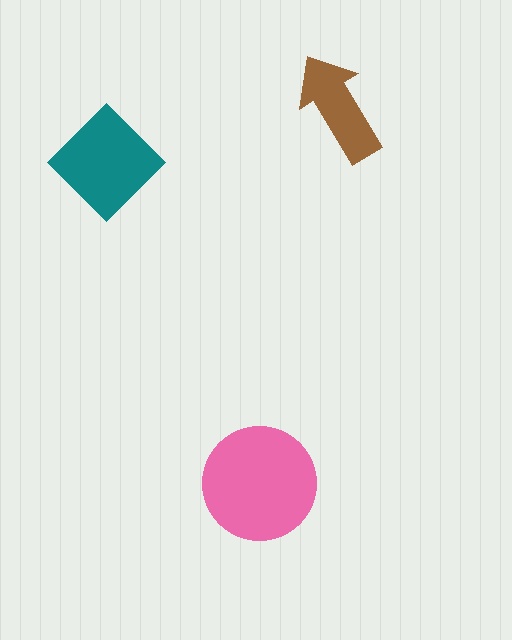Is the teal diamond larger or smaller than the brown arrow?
Larger.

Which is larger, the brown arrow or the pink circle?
The pink circle.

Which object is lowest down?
The pink circle is bottommost.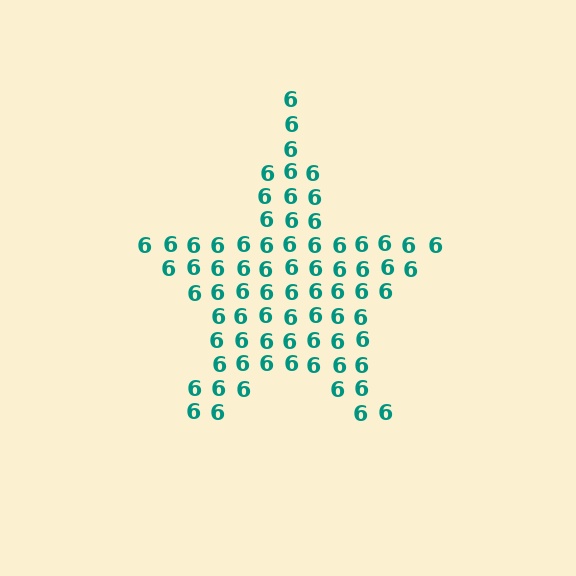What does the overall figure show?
The overall figure shows a star.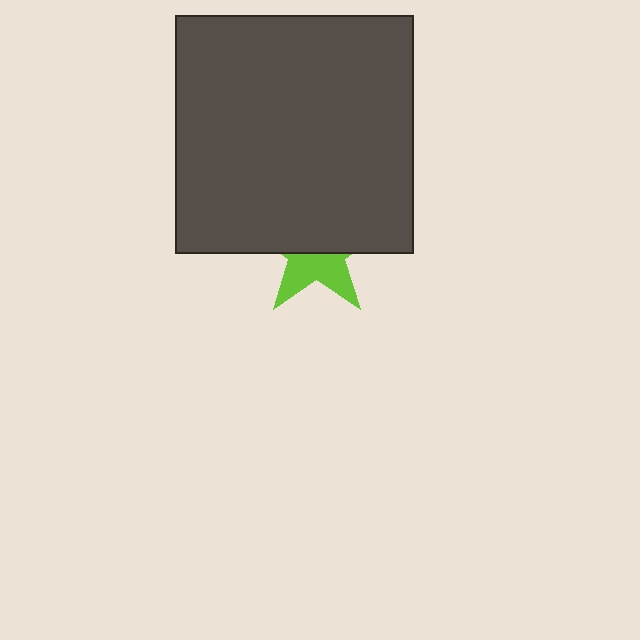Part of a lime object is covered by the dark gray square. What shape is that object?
It is a star.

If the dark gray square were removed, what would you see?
You would see the complete lime star.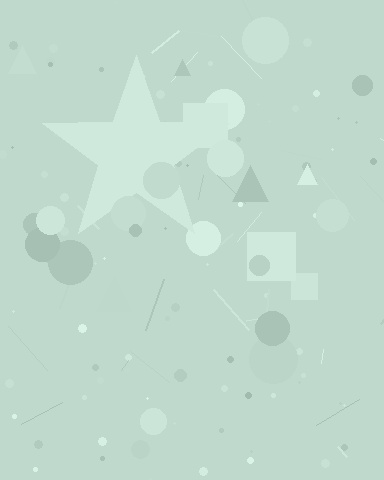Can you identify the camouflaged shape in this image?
The camouflaged shape is a star.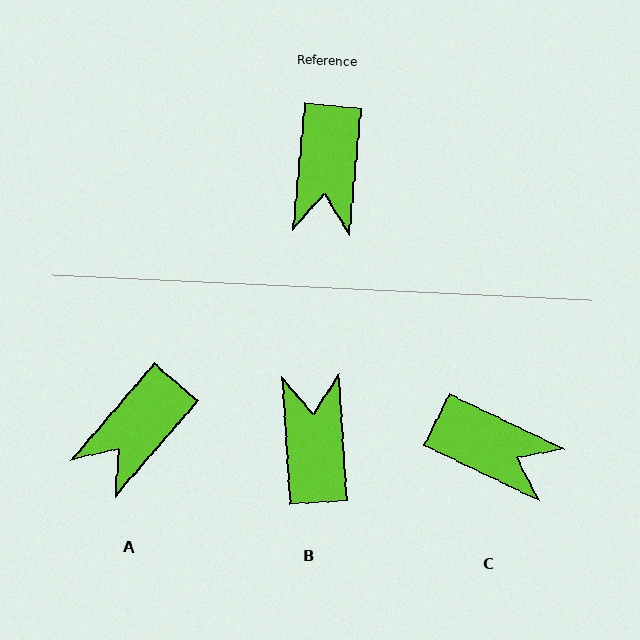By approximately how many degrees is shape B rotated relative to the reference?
Approximately 171 degrees clockwise.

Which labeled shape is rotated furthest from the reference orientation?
B, about 171 degrees away.